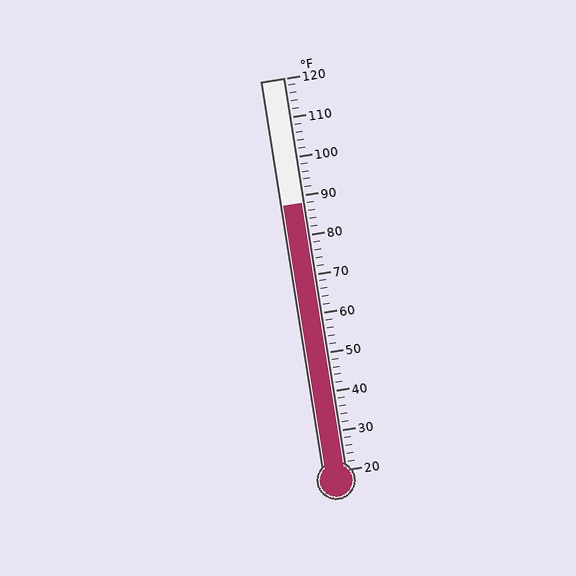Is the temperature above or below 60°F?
The temperature is above 60°F.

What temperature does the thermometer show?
The thermometer shows approximately 88°F.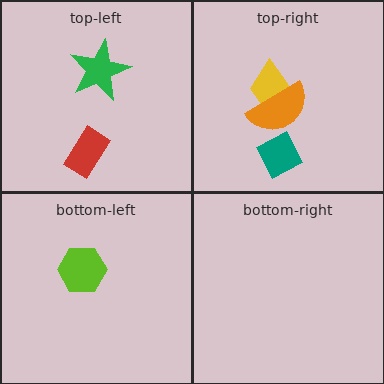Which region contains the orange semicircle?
The top-right region.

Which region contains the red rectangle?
The top-left region.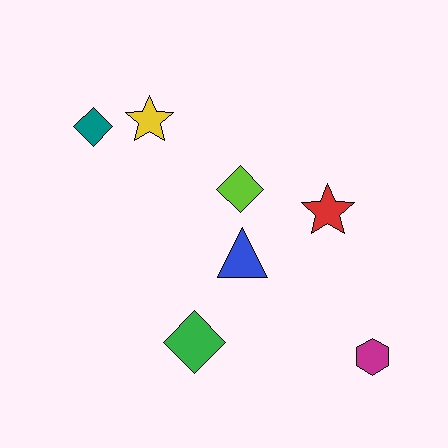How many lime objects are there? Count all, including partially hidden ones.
There is 1 lime object.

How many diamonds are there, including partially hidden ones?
There are 3 diamonds.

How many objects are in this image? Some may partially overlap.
There are 7 objects.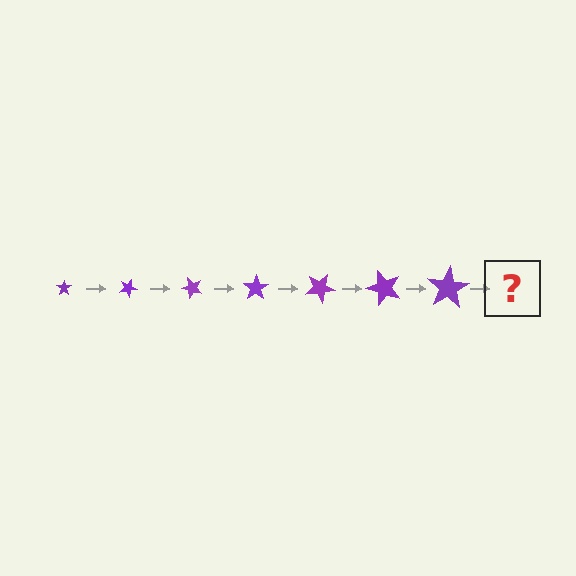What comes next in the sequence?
The next element should be a star, larger than the previous one and rotated 175 degrees from the start.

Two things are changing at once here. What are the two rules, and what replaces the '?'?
The two rules are that the star grows larger each step and it rotates 25 degrees each step. The '?' should be a star, larger than the previous one and rotated 175 degrees from the start.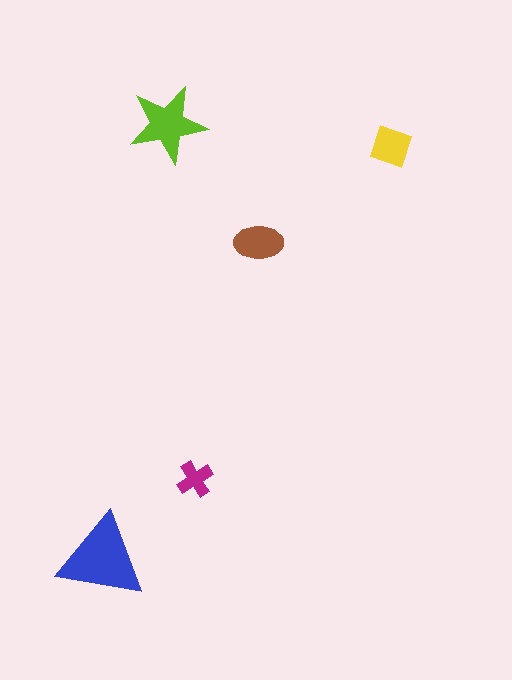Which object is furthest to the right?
The yellow diamond is rightmost.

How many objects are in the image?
There are 5 objects in the image.